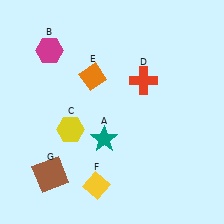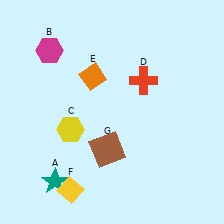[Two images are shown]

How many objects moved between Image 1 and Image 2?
3 objects moved between the two images.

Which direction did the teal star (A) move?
The teal star (A) moved left.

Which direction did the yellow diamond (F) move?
The yellow diamond (F) moved left.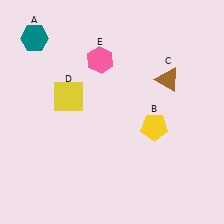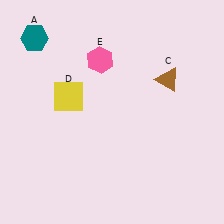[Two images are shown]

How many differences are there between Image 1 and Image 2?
There is 1 difference between the two images.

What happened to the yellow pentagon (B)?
The yellow pentagon (B) was removed in Image 2. It was in the bottom-right area of Image 1.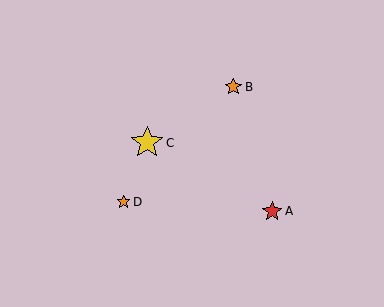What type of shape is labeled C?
Shape C is a yellow star.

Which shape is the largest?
The yellow star (labeled C) is the largest.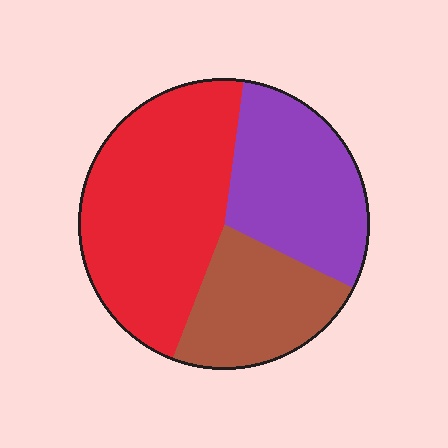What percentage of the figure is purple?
Purple covers about 30% of the figure.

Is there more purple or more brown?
Purple.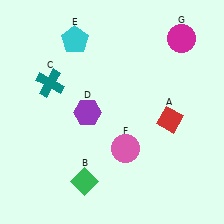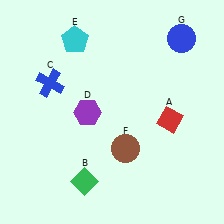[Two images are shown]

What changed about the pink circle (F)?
In Image 1, F is pink. In Image 2, it changed to brown.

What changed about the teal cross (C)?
In Image 1, C is teal. In Image 2, it changed to blue.